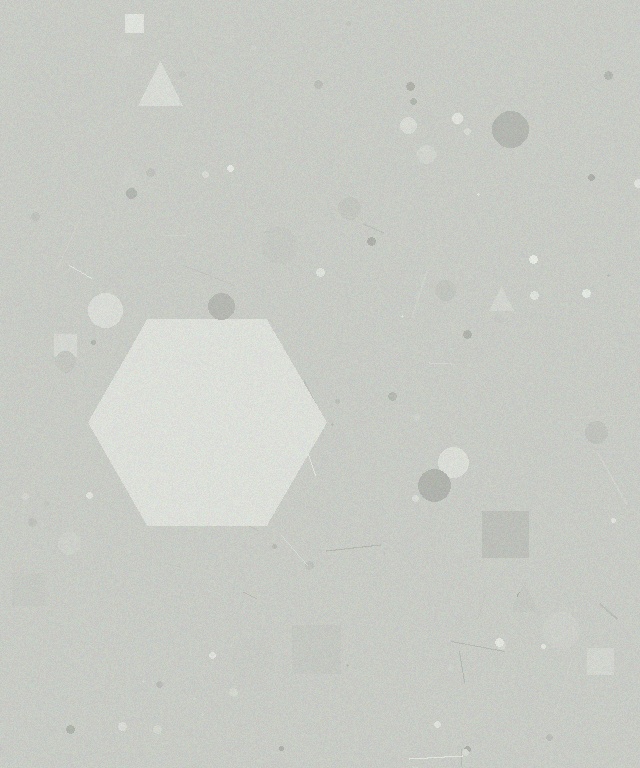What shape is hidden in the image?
A hexagon is hidden in the image.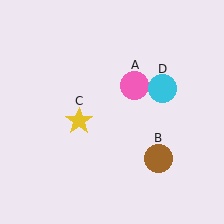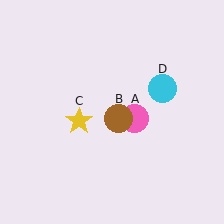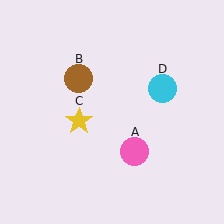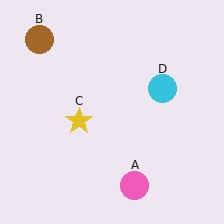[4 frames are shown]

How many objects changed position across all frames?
2 objects changed position: pink circle (object A), brown circle (object B).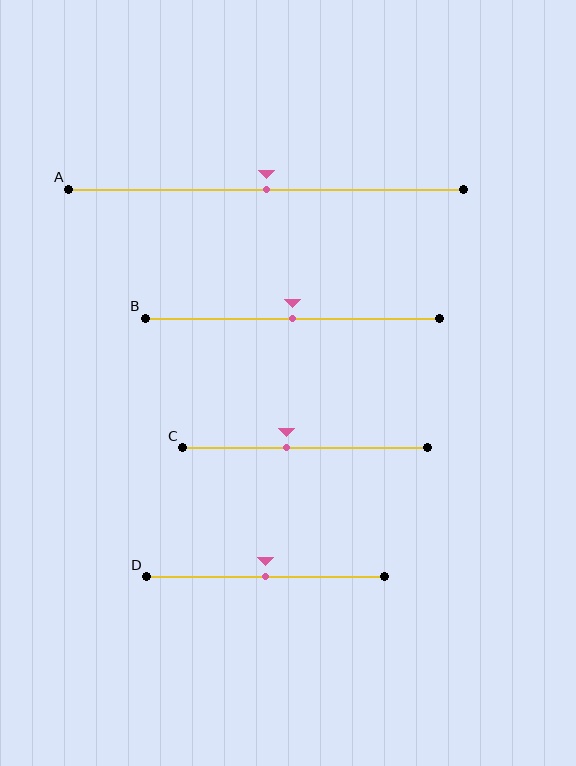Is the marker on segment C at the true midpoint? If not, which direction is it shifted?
No, the marker on segment C is shifted to the left by about 8% of the segment length.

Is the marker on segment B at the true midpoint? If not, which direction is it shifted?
Yes, the marker on segment B is at the true midpoint.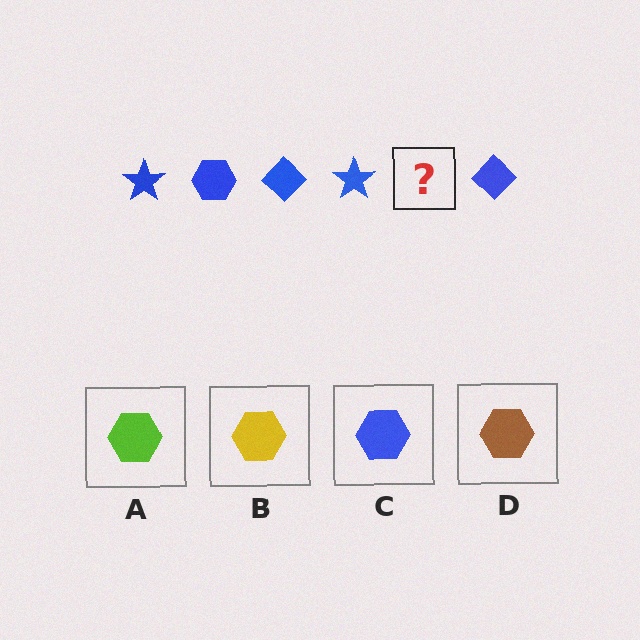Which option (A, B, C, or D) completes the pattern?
C.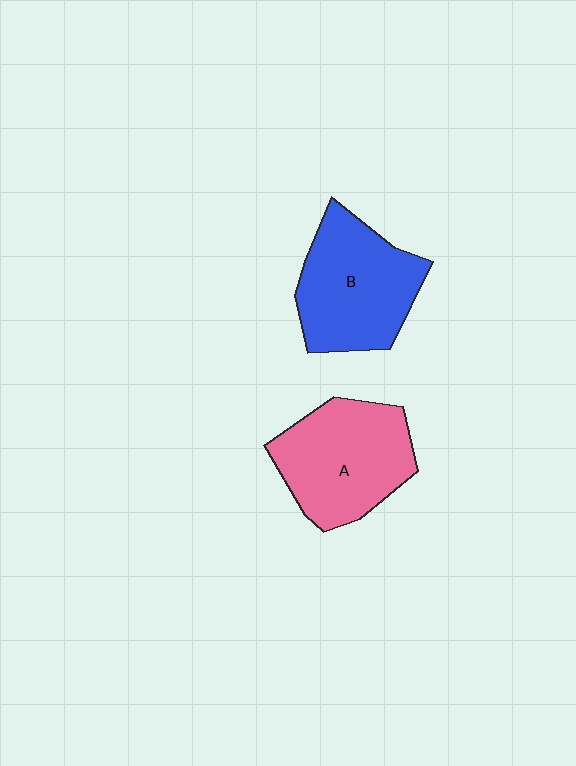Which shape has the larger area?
Shape A (pink).